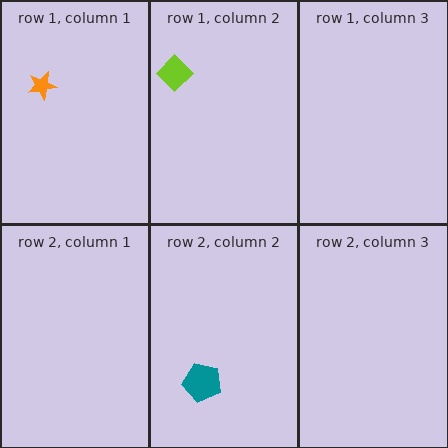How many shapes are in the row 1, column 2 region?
1.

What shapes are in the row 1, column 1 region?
The orange star.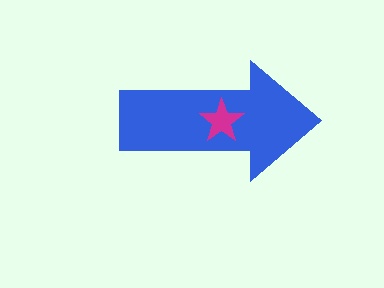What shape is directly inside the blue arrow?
The magenta star.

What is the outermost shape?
The blue arrow.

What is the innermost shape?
The magenta star.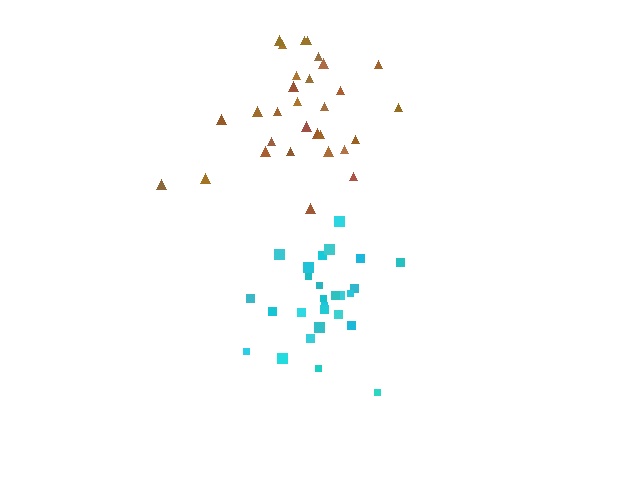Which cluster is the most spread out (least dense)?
Brown.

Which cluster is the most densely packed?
Cyan.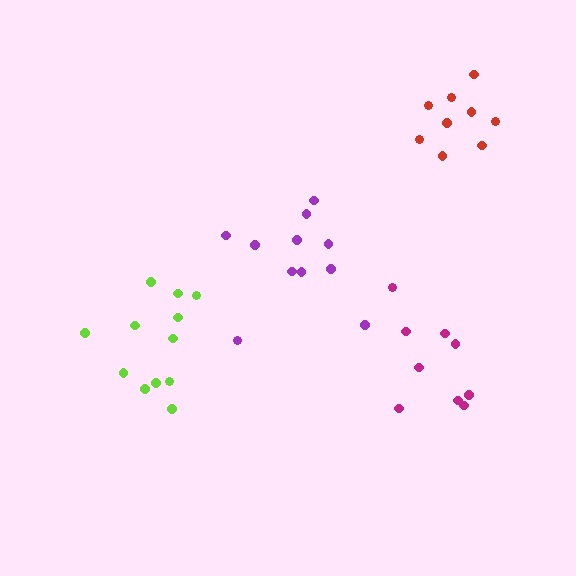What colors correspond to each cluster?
The clusters are colored: magenta, lime, purple, red.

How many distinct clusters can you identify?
There are 4 distinct clusters.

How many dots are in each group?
Group 1: 9 dots, Group 2: 12 dots, Group 3: 11 dots, Group 4: 9 dots (41 total).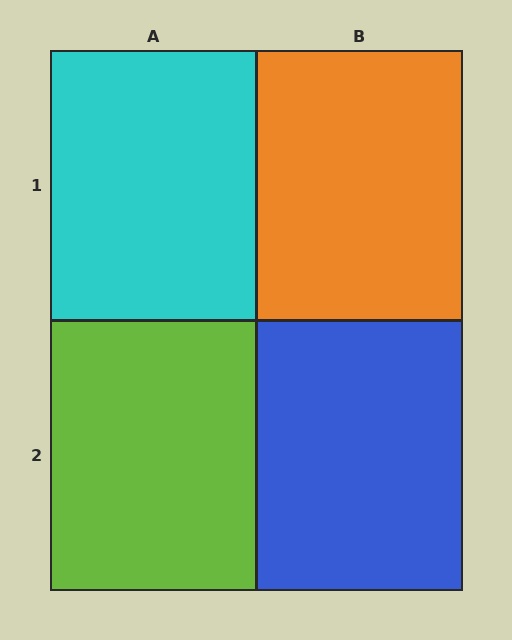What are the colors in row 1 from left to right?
Cyan, orange.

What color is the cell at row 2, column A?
Lime.